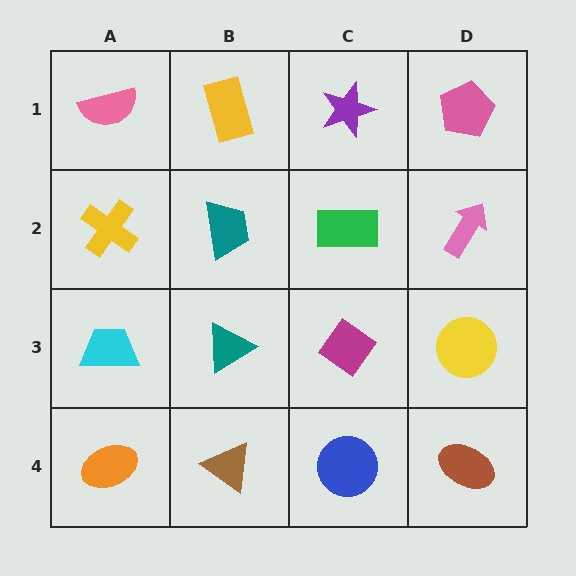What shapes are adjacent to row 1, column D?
A pink arrow (row 2, column D), a purple star (row 1, column C).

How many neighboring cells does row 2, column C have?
4.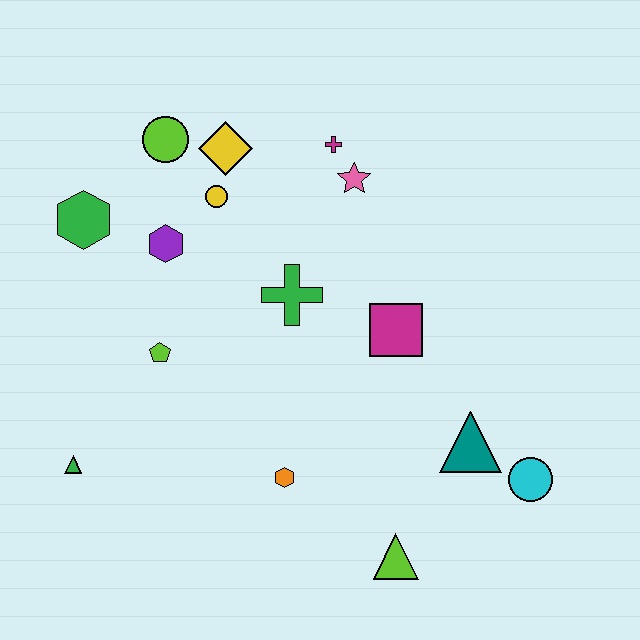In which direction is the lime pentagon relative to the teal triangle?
The lime pentagon is to the left of the teal triangle.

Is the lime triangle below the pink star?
Yes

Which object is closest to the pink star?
The magenta cross is closest to the pink star.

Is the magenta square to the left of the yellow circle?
No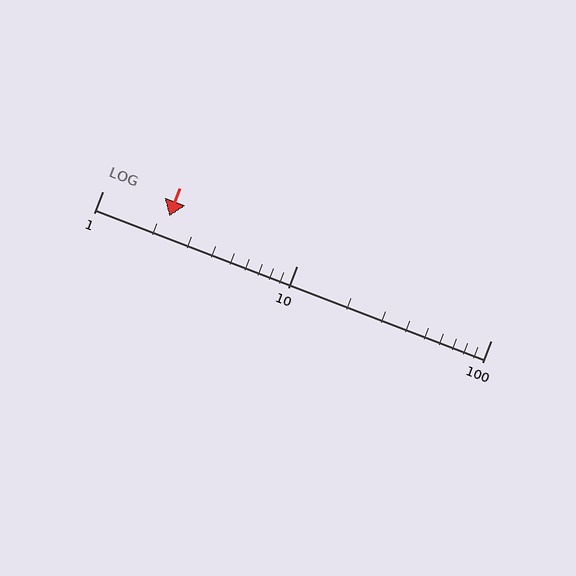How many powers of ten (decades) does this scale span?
The scale spans 2 decades, from 1 to 100.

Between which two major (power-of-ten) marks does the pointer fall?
The pointer is between 1 and 10.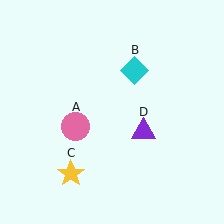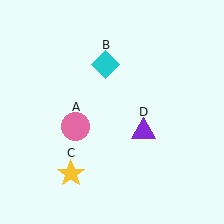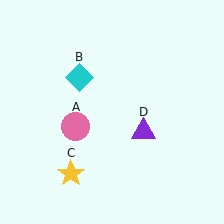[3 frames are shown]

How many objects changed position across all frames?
1 object changed position: cyan diamond (object B).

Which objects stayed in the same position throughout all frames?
Pink circle (object A) and yellow star (object C) and purple triangle (object D) remained stationary.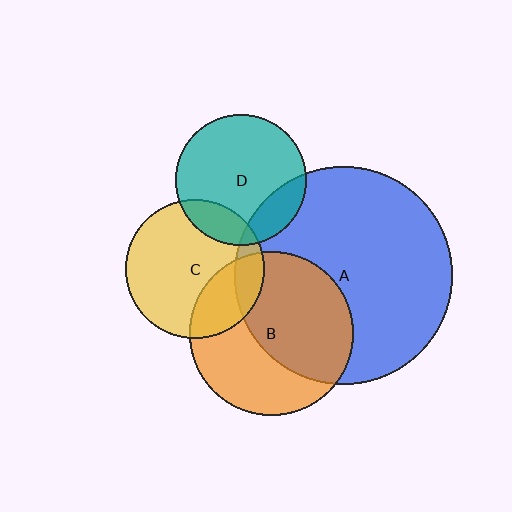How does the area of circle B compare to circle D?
Approximately 1.6 times.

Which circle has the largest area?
Circle A (blue).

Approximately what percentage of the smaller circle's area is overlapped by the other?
Approximately 15%.